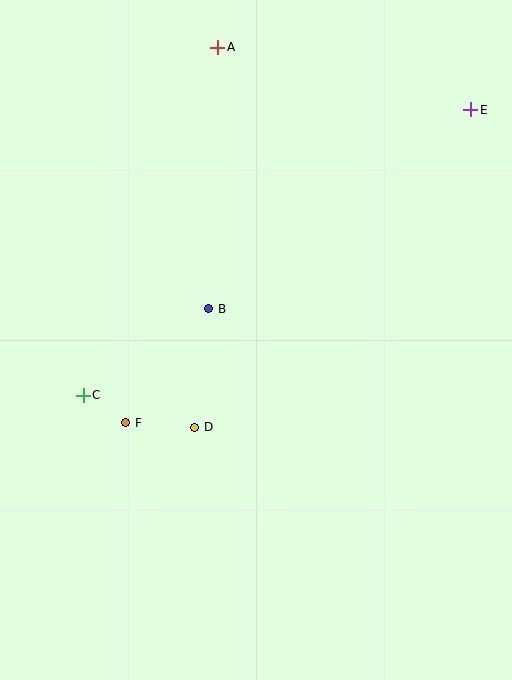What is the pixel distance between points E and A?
The distance between E and A is 261 pixels.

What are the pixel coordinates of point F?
Point F is at (126, 423).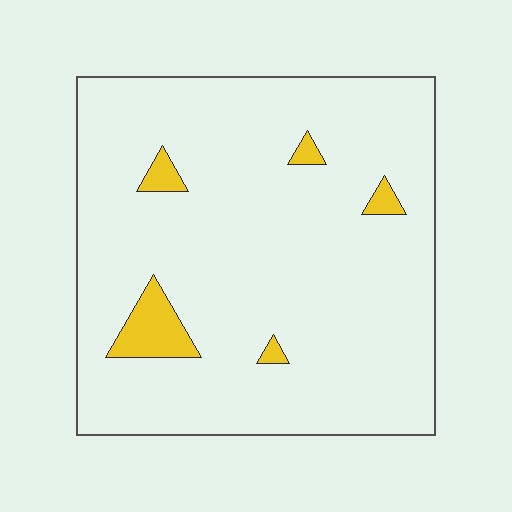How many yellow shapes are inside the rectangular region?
5.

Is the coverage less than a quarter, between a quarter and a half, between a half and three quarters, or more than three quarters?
Less than a quarter.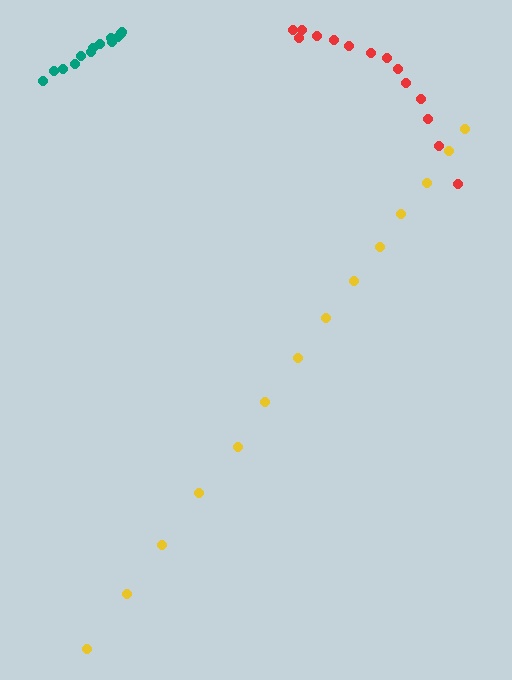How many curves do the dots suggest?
There are 3 distinct paths.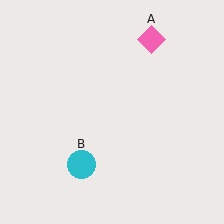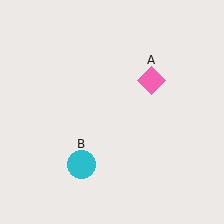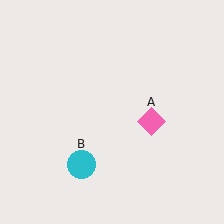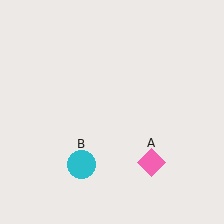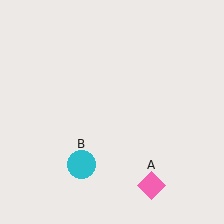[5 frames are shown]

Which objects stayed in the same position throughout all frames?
Cyan circle (object B) remained stationary.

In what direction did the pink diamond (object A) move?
The pink diamond (object A) moved down.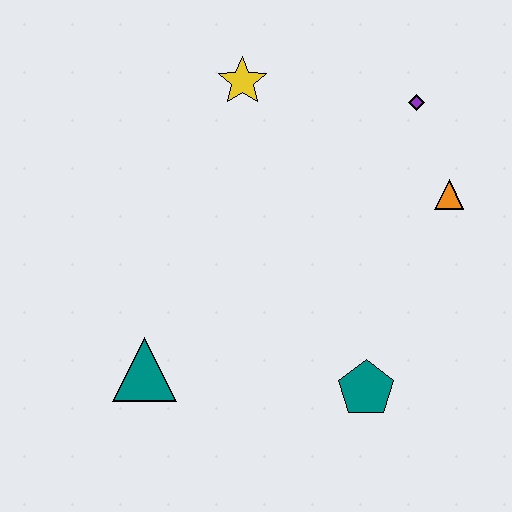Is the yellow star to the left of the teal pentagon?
Yes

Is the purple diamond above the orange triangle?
Yes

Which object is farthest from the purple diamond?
The teal triangle is farthest from the purple diamond.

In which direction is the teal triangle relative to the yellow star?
The teal triangle is below the yellow star.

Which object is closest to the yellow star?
The purple diamond is closest to the yellow star.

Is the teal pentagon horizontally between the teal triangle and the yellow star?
No